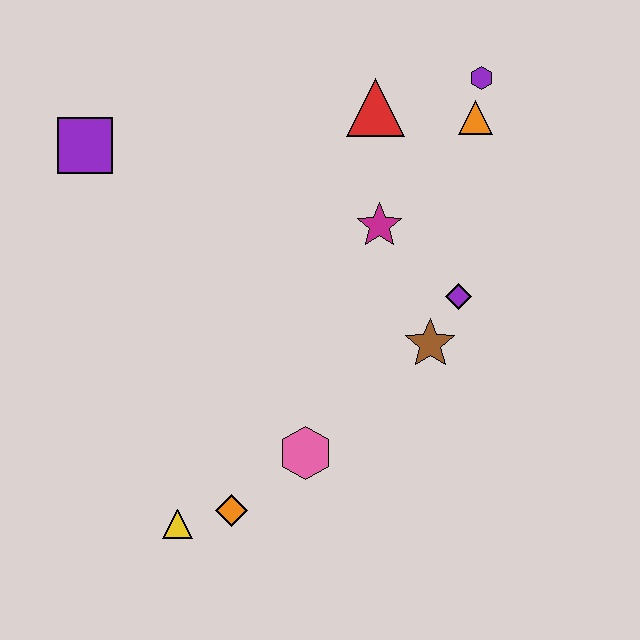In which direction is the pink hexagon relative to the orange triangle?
The pink hexagon is below the orange triangle.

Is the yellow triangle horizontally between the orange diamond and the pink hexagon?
No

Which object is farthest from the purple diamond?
The purple square is farthest from the purple diamond.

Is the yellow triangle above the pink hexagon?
No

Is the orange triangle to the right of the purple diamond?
Yes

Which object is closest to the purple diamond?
The brown star is closest to the purple diamond.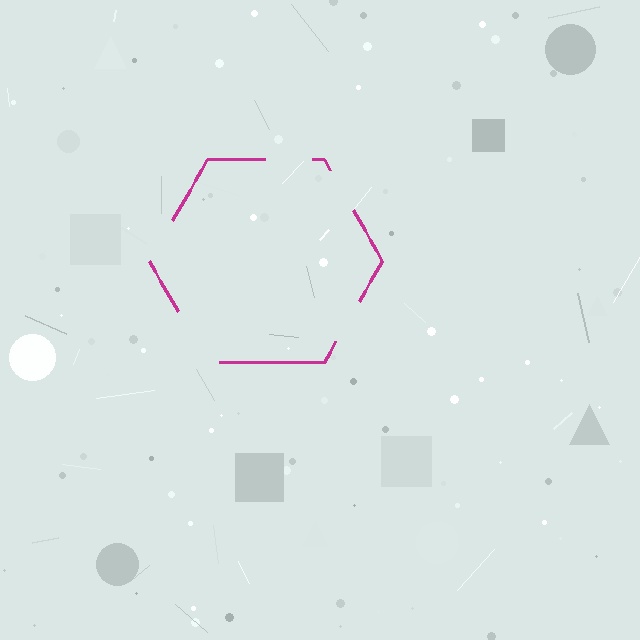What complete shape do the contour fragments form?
The contour fragments form a hexagon.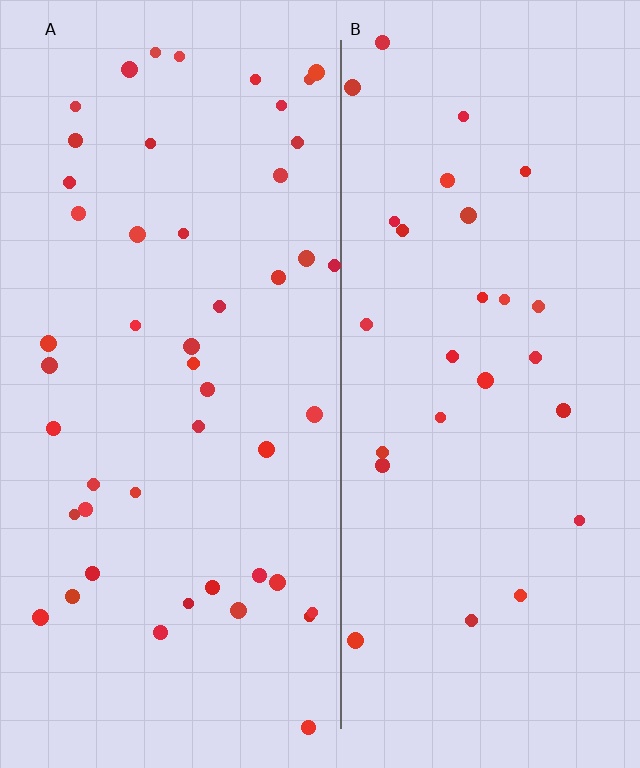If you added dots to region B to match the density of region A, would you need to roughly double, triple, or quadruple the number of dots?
Approximately double.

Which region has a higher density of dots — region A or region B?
A (the left).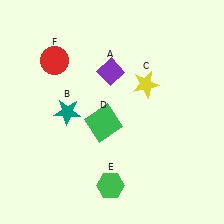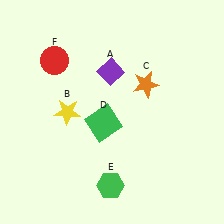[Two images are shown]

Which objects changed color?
B changed from teal to yellow. C changed from yellow to orange.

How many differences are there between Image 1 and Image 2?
There are 2 differences between the two images.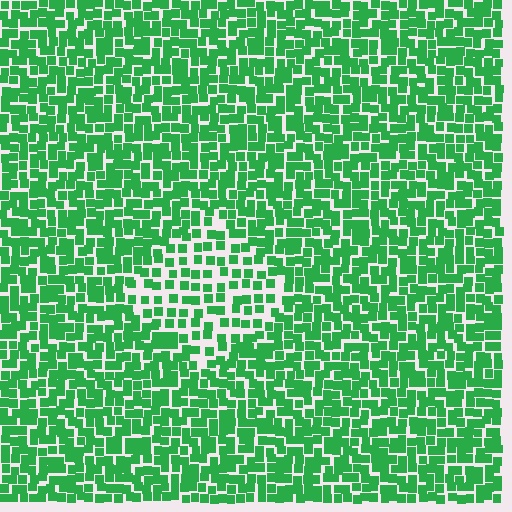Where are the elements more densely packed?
The elements are more densely packed outside the diamond boundary.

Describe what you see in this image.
The image contains small green elements arranged at two different densities. A diamond-shaped region is visible where the elements are less densely packed than the surrounding area.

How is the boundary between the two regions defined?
The boundary is defined by a change in element density (approximately 1.8x ratio). All elements are the same color, size, and shape.